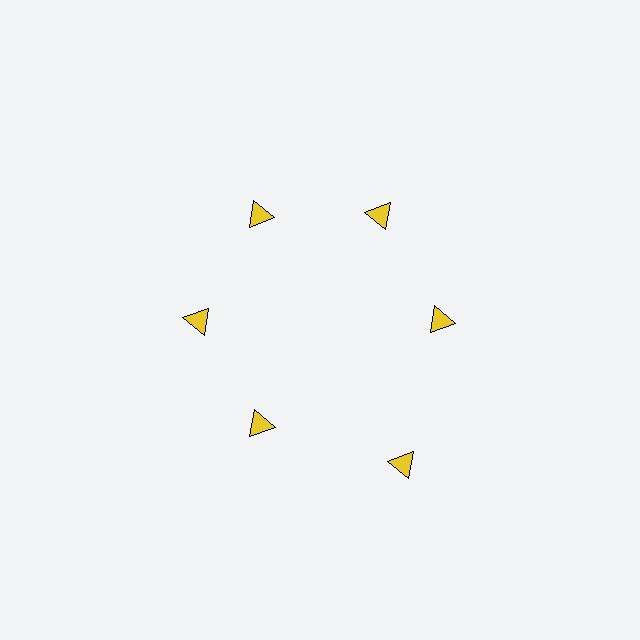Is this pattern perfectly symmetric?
No. The 6 yellow triangles are arranged in a ring, but one element near the 5 o'clock position is pushed outward from the center, breaking the 6-fold rotational symmetry.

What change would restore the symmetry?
The symmetry would be restored by moving it inward, back onto the ring so that all 6 triangles sit at equal angles and equal distance from the center.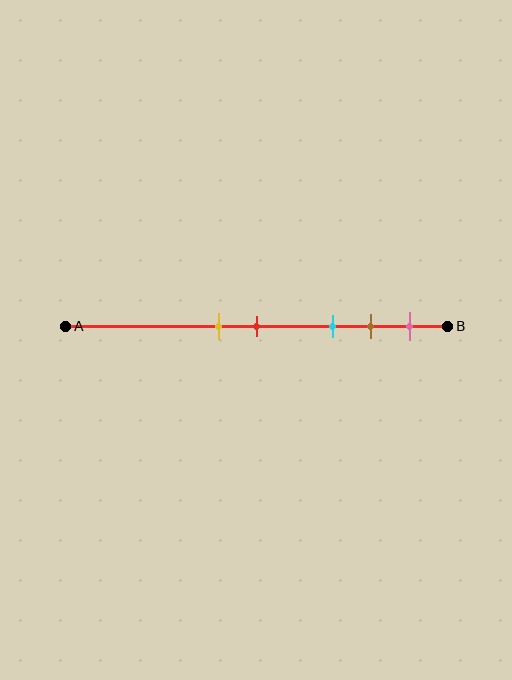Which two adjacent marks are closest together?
The yellow and red marks are the closest adjacent pair.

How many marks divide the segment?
There are 5 marks dividing the segment.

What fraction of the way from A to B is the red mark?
The red mark is approximately 50% (0.5) of the way from A to B.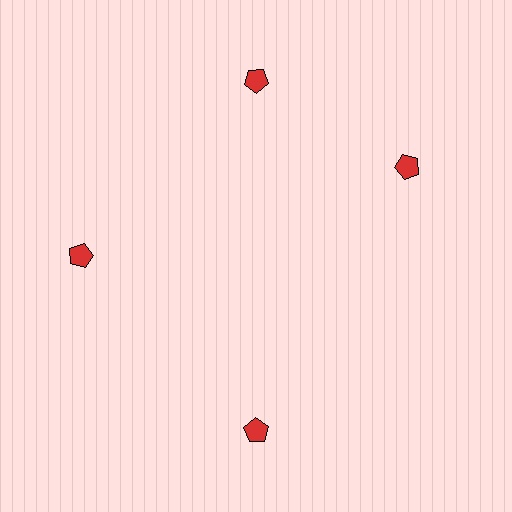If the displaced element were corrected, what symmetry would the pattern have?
It would have 4-fold rotational symmetry — the pattern would map onto itself every 90 degrees.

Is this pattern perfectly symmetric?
No. The 4 red pentagons are arranged in a ring, but one element near the 3 o'clock position is rotated out of alignment along the ring, breaking the 4-fold rotational symmetry.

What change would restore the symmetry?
The symmetry would be restored by rotating it back into even spacing with its neighbors so that all 4 pentagons sit at equal angles and equal distance from the center.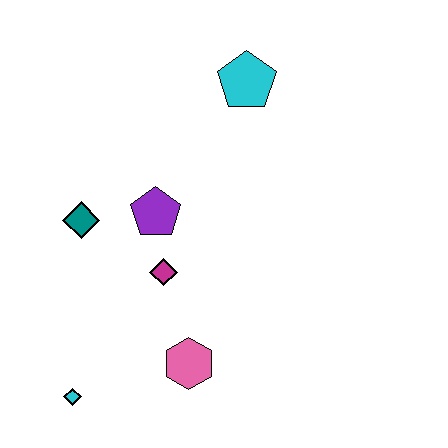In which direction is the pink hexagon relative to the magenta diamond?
The pink hexagon is below the magenta diamond.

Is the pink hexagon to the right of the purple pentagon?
Yes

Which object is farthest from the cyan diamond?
The cyan pentagon is farthest from the cyan diamond.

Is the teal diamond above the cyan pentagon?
No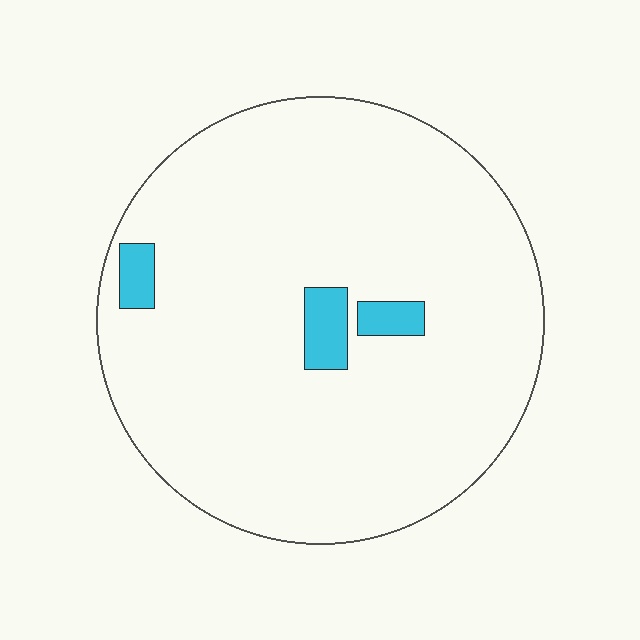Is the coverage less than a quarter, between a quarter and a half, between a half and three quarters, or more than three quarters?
Less than a quarter.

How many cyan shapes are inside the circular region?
3.